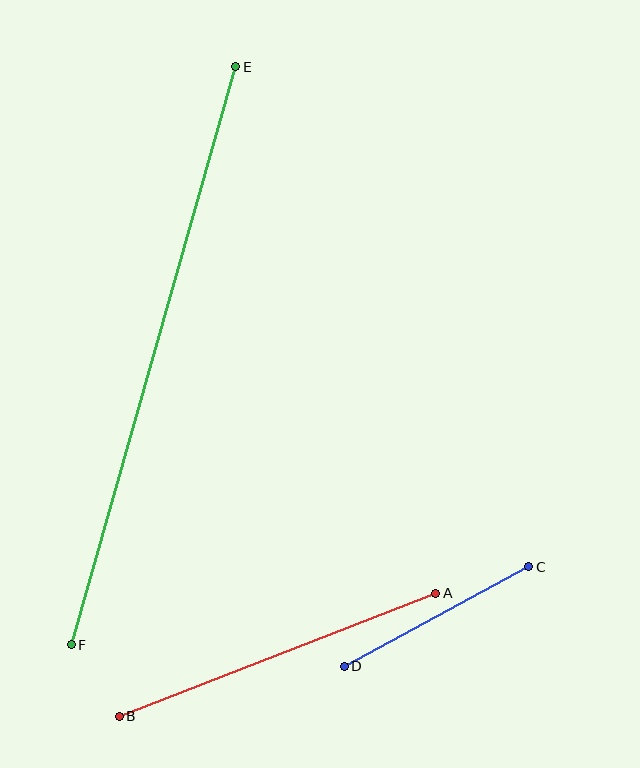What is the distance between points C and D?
The distance is approximately 209 pixels.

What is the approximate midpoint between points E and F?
The midpoint is at approximately (154, 356) pixels.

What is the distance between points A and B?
The distance is approximately 339 pixels.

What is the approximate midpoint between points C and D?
The midpoint is at approximately (437, 616) pixels.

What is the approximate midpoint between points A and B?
The midpoint is at approximately (277, 655) pixels.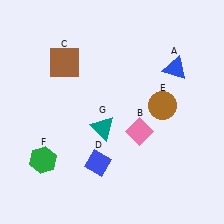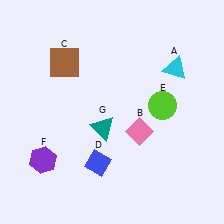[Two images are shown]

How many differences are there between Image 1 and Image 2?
There are 3 differences between the two images.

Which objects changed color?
A changed from blue to cyan. E changed from brown to lime. F changed from green to purple.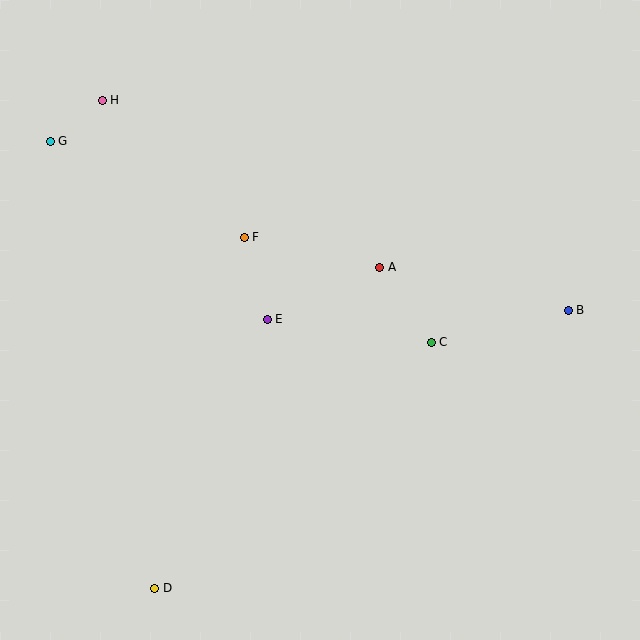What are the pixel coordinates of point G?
Point G is at (50, 141).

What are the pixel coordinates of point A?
Point A is at (380, 267).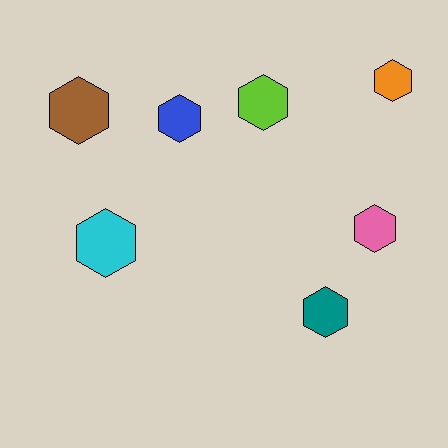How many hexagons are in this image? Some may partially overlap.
There are 7 hexagons.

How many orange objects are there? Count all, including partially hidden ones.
There is 1 orange object.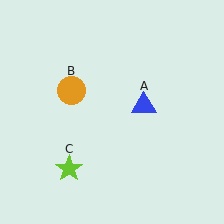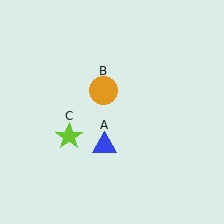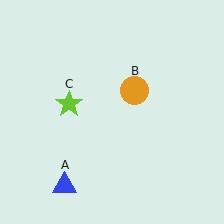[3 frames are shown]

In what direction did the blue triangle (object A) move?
The blue triangle (object A) moved down and to the left.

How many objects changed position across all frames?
3 objects changed position: blue triangle (object A), orange circle (object B), lime star (object C).